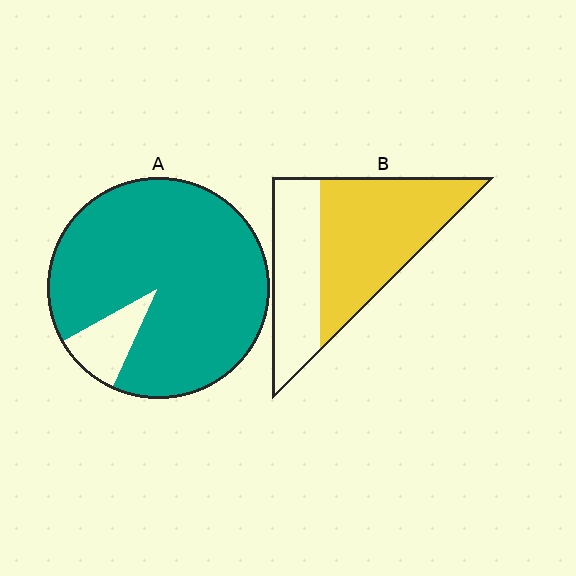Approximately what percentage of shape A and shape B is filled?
A is approximately 90% and B is approximately 60%.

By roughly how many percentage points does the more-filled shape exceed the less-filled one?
By roughly 30 percentage points (A over B).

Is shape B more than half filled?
Yes.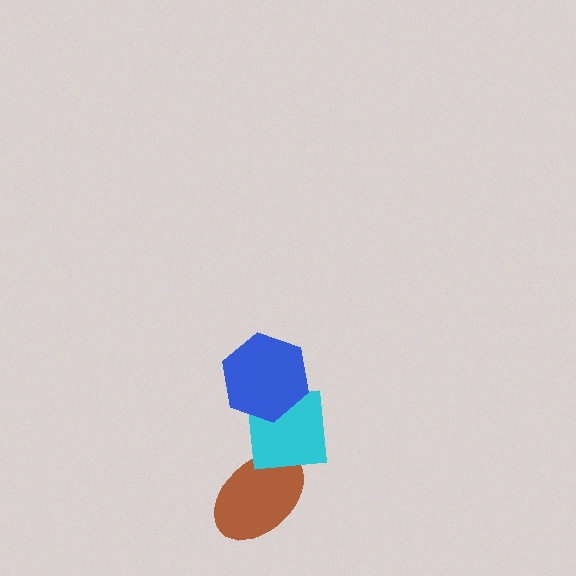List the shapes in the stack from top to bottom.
From top to bottom: the blue hexagon, the cyan square, the brown ellipse.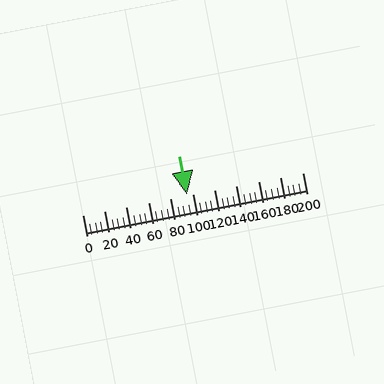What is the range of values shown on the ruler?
The ruler shows values from 0 to 200.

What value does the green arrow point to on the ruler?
The green arrow points to approximately 95.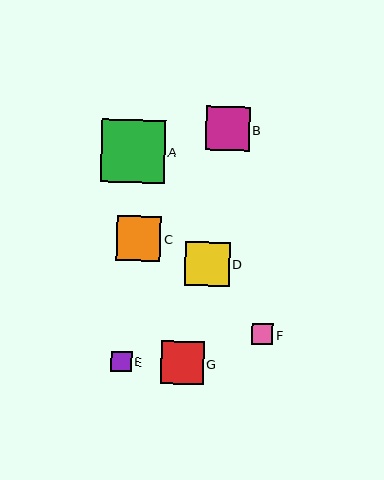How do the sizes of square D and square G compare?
Square D and square G are approximately the same size.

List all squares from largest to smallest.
From largest to smallest: A, B, C, D, G, F, E.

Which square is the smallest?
Square E is the smallest with a size of approximately 20 pixels.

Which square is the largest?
Square A is the largest with a size of approximately 64 pixels.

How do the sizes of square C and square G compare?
Square C and square G are approximately the same size.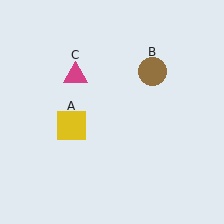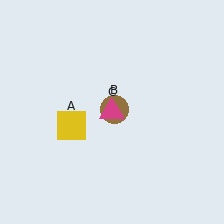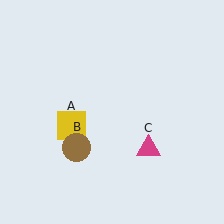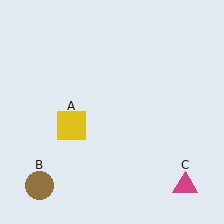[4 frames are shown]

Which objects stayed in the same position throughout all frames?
Yellow square (object A) remained stationary.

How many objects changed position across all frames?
2 objects changed position: brown circle (object B), magenta triangle (object C).